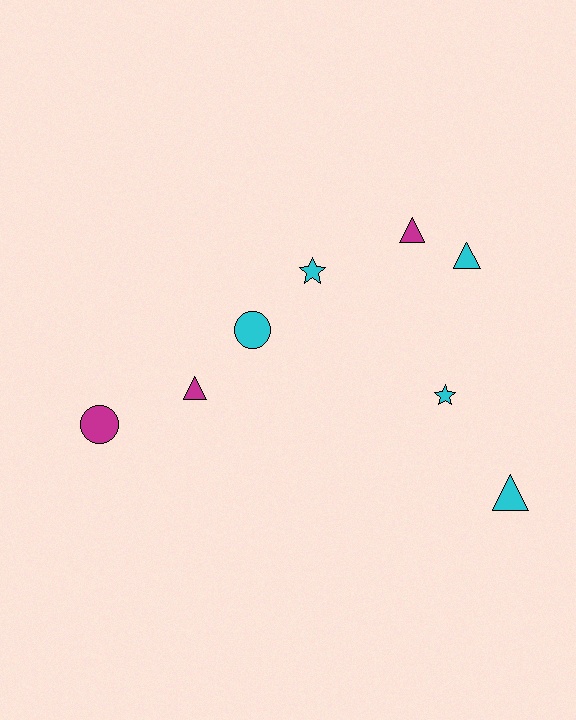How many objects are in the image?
There are 8 objects.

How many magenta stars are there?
There are no magenta stars.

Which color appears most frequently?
Cyan, with 5 objects.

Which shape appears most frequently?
Triangle, with 4 objects.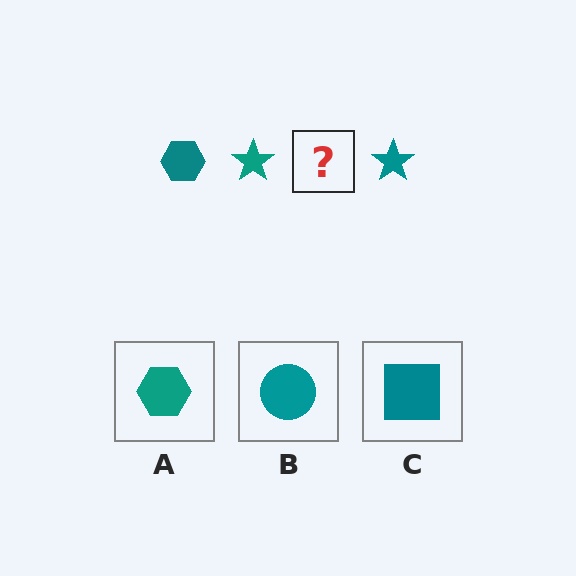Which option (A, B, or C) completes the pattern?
A.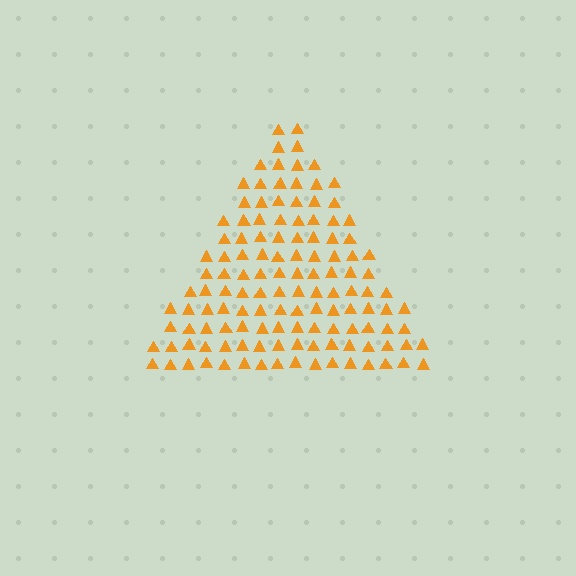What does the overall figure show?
The overall figure shows a triangle.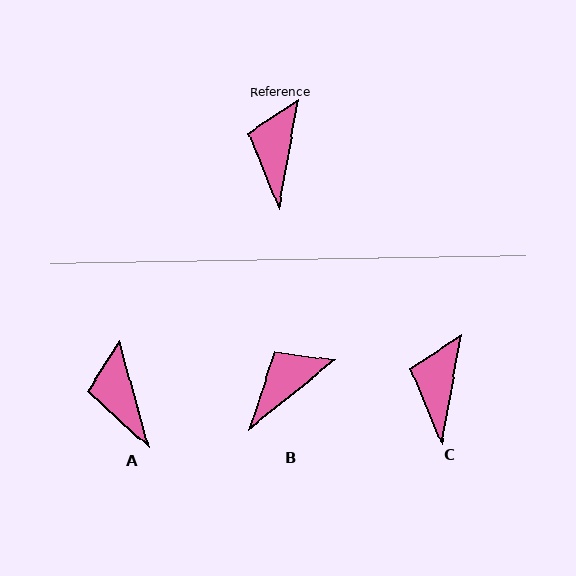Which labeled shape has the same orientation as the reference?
C.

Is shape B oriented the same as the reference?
No, it is off by about 41 degrees.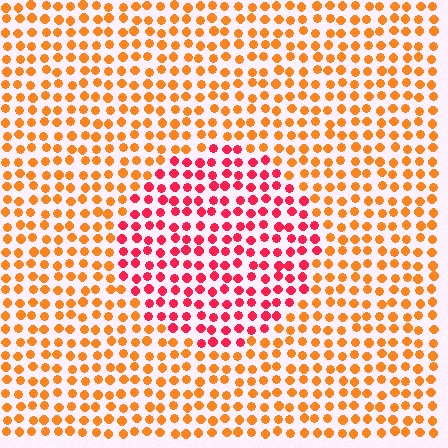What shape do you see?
I see a circle.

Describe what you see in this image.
The image is filled with small orange elements in a uniform arrangement. A circle-shaped region is visible where the elements are tinted to a slightly different hue, forming a subtle color boundary.